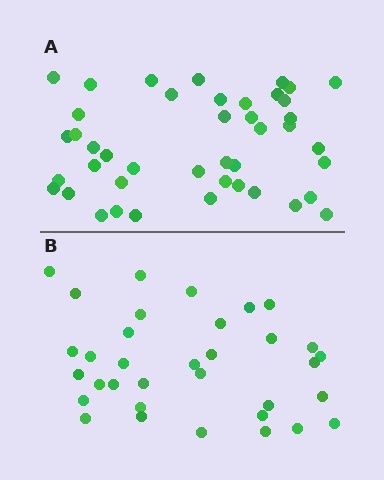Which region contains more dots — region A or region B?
Region A (the top region) has more dots.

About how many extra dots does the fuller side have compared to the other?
Region A has roughly 8 or so more dots than region B.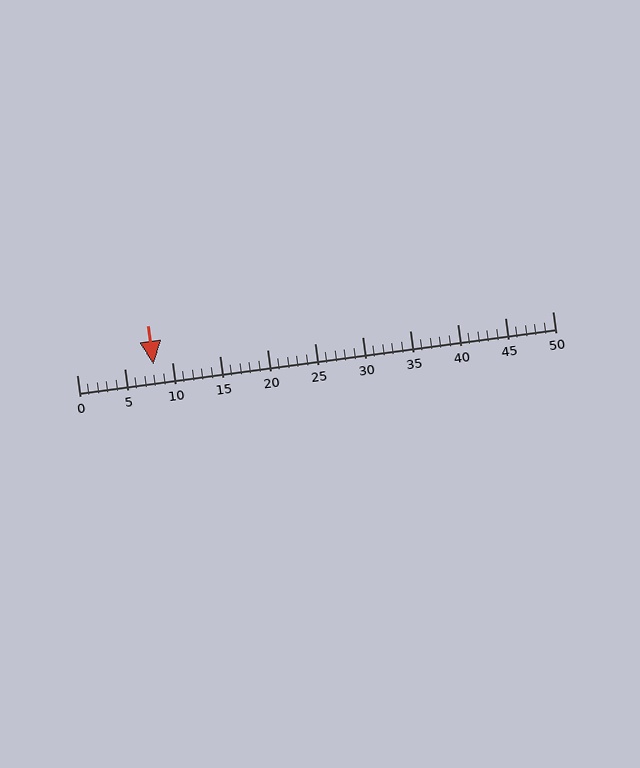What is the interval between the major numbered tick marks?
The major tick marks are spaced 5 units apart.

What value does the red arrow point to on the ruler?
The red arrow points to approximately 8.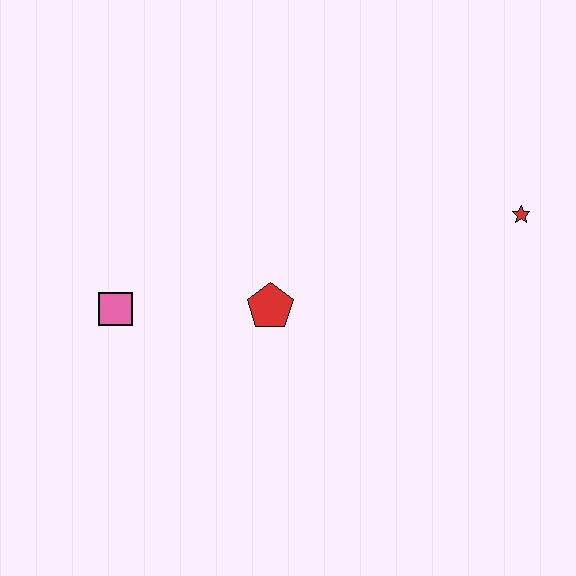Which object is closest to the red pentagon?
The pink square is closest to the red pentagon.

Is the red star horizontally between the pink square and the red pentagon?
No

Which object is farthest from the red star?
The pink square is farthest from the red star.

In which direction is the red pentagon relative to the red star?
The red pentagon is to the left of the red star.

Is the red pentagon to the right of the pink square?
Yes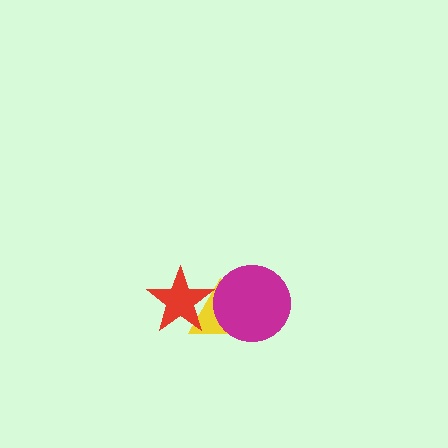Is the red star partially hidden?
No, no other shape covers it.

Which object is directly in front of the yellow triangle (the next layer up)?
The magenta circle is directly in front of the yellow triangle.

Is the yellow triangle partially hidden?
Yes, it is partially covered by another shape.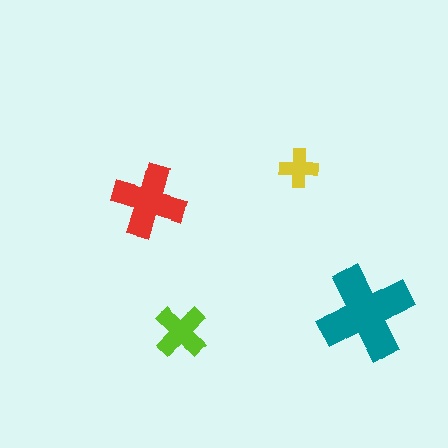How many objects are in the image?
There are 4 objects in the image.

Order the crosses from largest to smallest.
the teal one, the red one, the lime one, the yellow one.